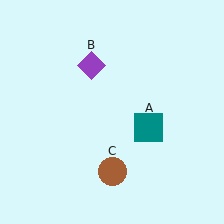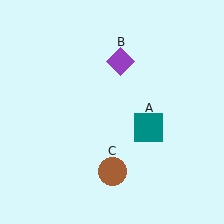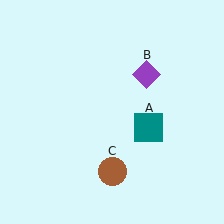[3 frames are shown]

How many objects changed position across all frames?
1 object changed position: purple diamond (object B).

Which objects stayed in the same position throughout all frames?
Teal square (object A) and brown circle (object C) remained stationary.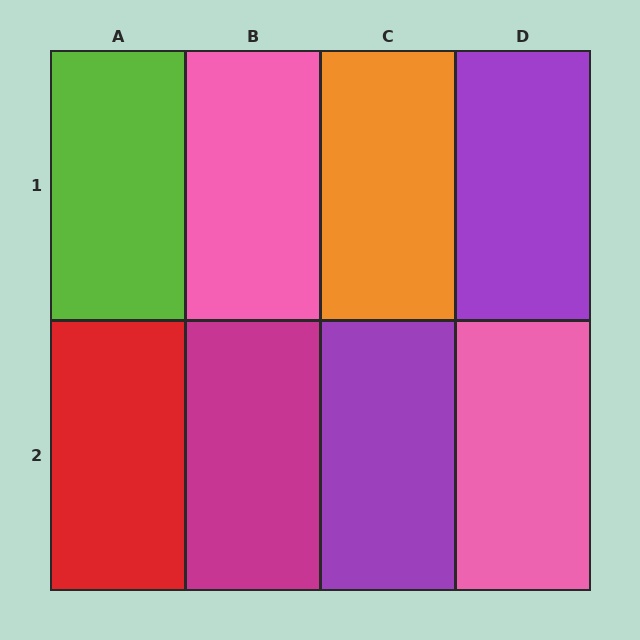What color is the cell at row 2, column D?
Pink.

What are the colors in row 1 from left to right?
Lime, pink, orange, purple.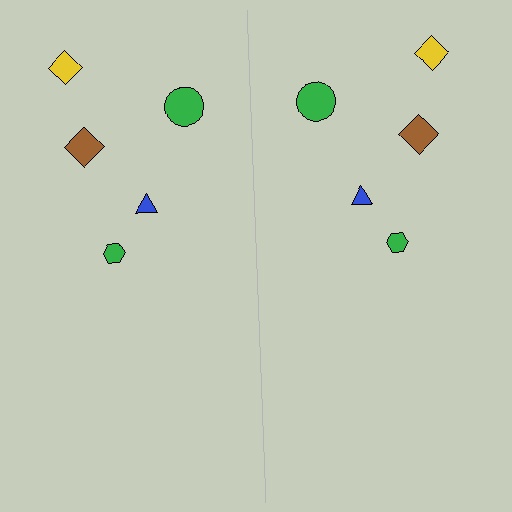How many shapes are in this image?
There are 10 shapes in this image.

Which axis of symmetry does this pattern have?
The pattern has a vertical axis of symmetry running through the center of the image.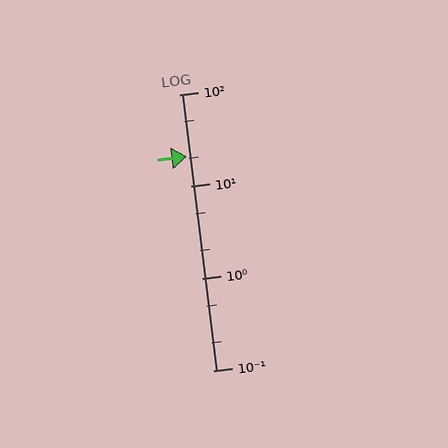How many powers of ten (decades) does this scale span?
The scale spans 3 decades, from 0.1 to 100.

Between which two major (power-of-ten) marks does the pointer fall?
The pointer is between 10 and 100.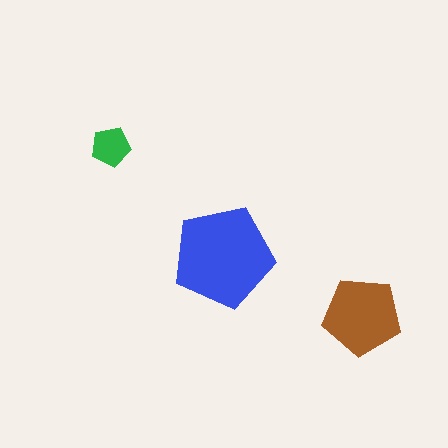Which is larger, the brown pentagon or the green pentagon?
The brown one.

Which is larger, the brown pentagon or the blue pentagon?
The blue one.